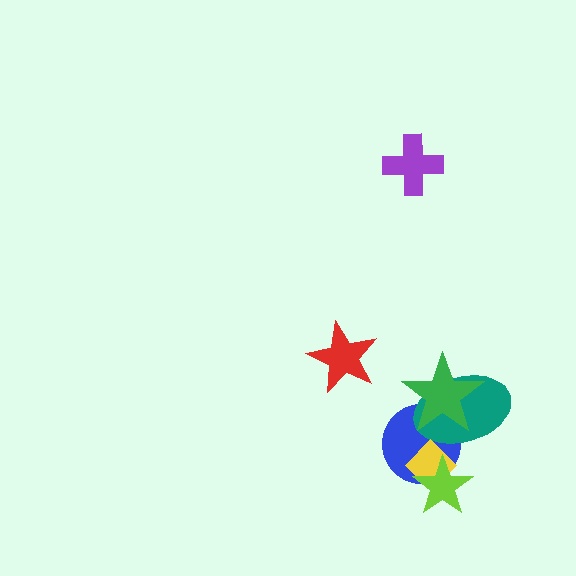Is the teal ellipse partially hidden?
Yes, it is partially covered by another shape.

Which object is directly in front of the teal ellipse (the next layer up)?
The yellow diamond is directly in front of the teal ellipse.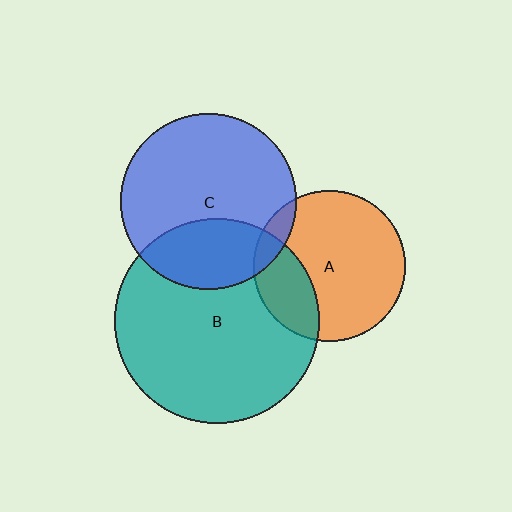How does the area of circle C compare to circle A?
Approximately 1.4 times.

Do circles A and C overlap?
Yes.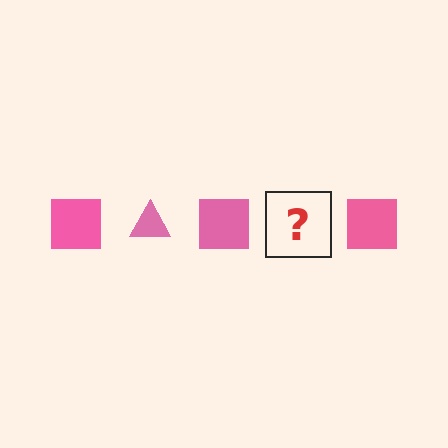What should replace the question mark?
The question mark should be replaced with a pink triangle.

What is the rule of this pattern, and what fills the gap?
The rule is that the pattern cycles through square, triangle shapes in pink. The gap should be filled with a pink triangle.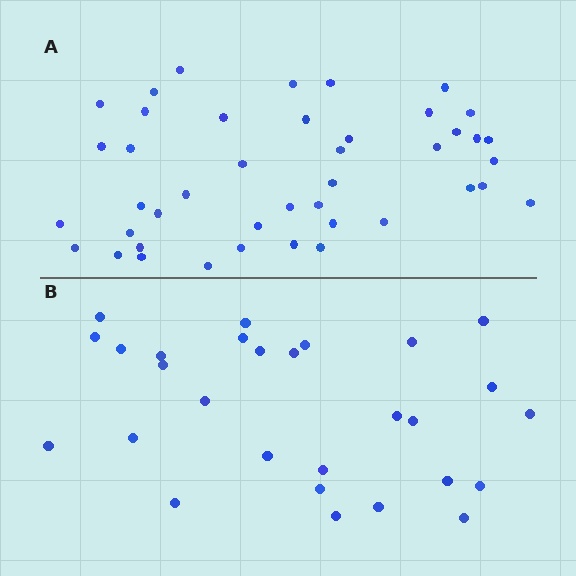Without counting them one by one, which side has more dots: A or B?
Region A (the top region) has more dots.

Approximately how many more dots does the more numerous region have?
Region A has approximately 15 more dots than region B.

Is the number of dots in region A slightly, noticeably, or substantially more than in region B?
Region A has substantially more. The ratio is roughly 1.5 to 1.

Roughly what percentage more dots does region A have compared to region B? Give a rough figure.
About 55% more.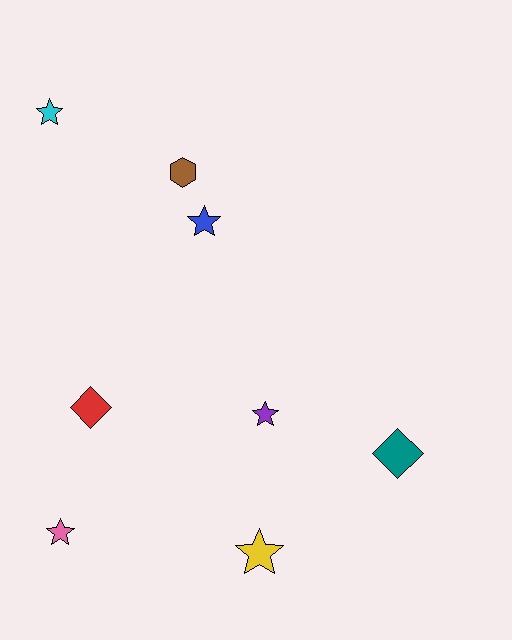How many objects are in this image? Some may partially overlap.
There are 8 objects.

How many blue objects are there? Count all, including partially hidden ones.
There is 1 blue object.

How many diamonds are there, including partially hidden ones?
There are 2 diamonds.